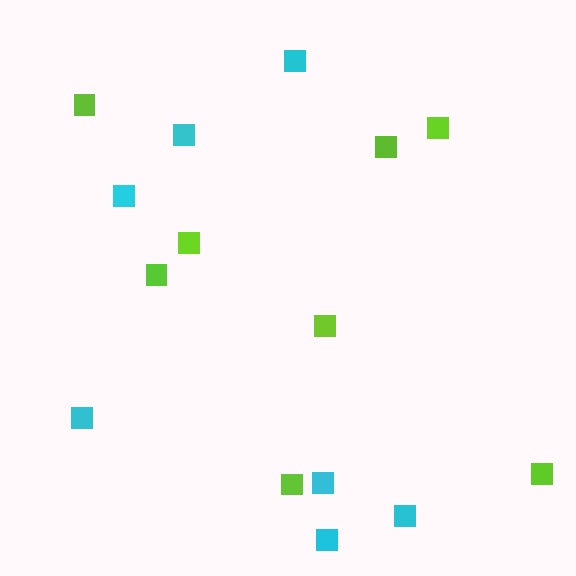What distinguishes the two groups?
There are 2 groups: one group of cyan squares (7) and one group of lime squares (8).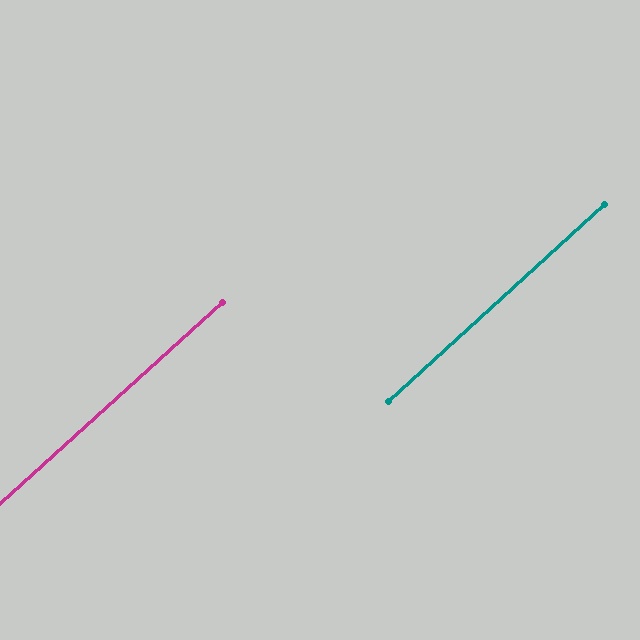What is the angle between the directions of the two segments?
Approximately 0 degrees.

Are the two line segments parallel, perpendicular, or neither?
Parallel — their directions differ by only 0.3°.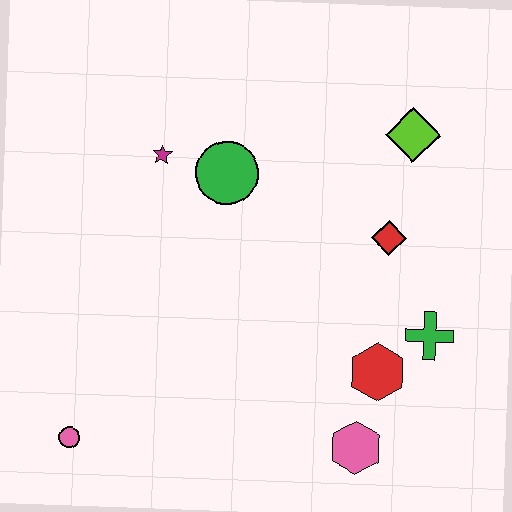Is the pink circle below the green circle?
Yes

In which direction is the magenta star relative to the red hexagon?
The magenta star is to the left of the red hexagon.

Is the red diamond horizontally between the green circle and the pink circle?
No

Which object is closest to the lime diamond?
The red diamond is closest to the lime diamond.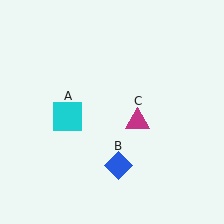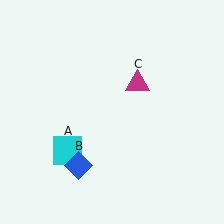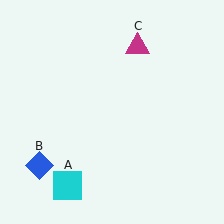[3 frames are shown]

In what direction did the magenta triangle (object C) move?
The magenta triangle (object C) moved up.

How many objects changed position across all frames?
3 objects changed position: cyan square (object A), blue diamond (object B), magenta triangle (object C).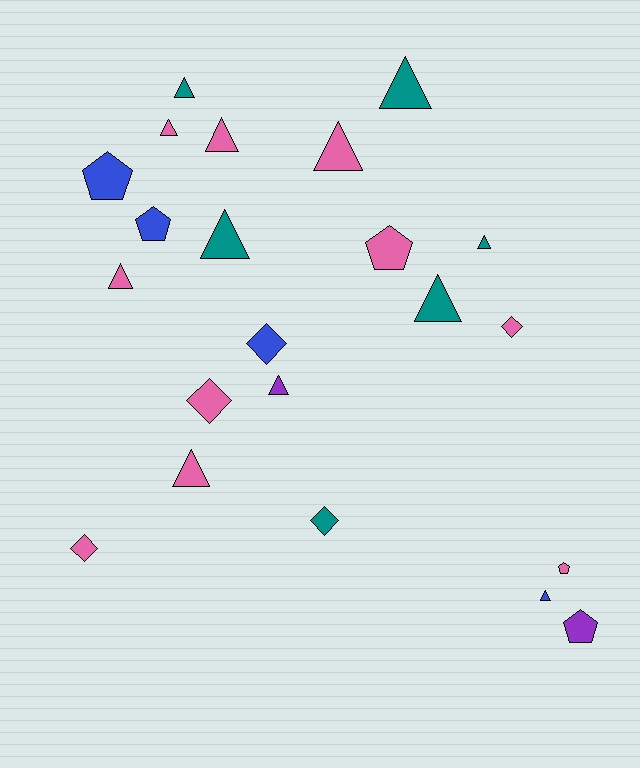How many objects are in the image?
There are 22 objects.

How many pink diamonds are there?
There are 3 pink diamonds.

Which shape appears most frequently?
Triangle, with 12 objects.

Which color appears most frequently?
Pink, with 10 objects.